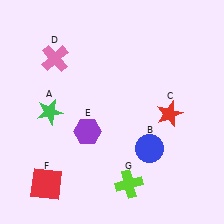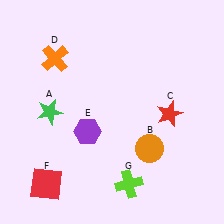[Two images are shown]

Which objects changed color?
B changed from blue to orange. D changed from pink to orange.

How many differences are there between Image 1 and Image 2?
There are 2 differences between the two images.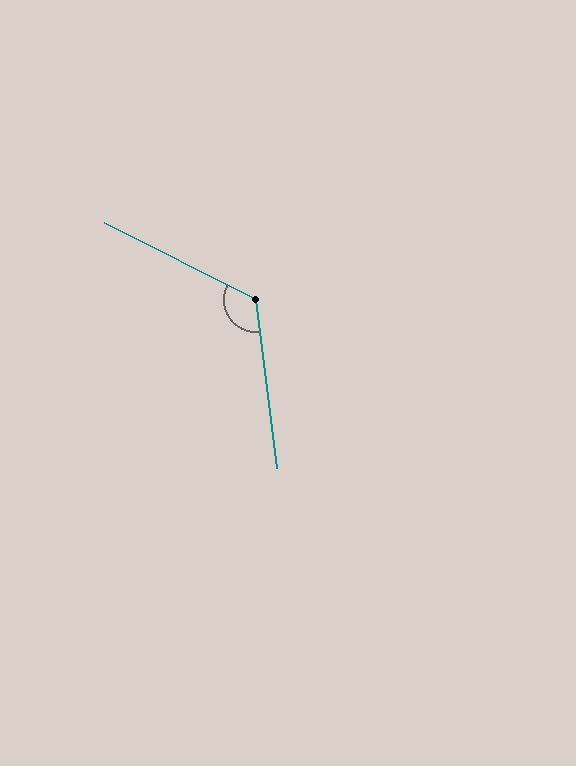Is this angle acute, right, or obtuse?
It is obtuse.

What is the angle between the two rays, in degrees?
Approximately 124 degrees.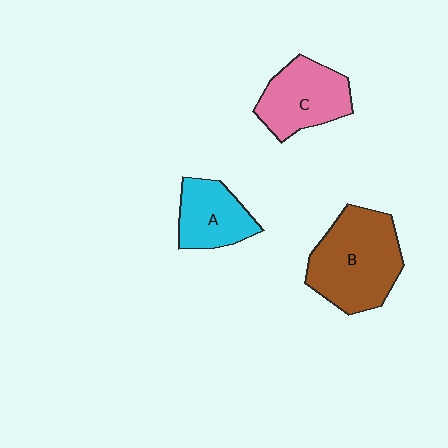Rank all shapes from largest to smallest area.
From largest to smallest: B (brown), C (pink), A (cyan).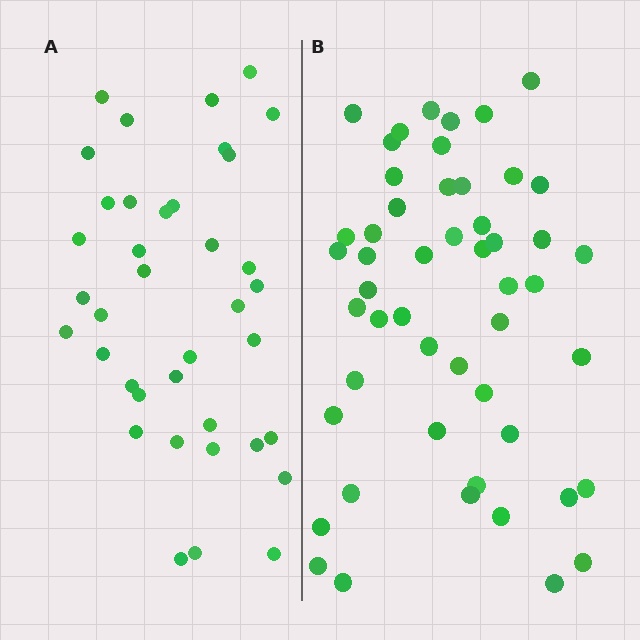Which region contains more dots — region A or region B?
Region B (the right region) has more dots.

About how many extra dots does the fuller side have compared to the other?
Region B has approximately 15 more dots than region A.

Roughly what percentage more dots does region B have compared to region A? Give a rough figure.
About 35% more.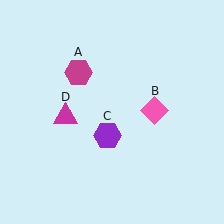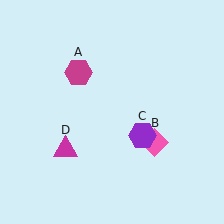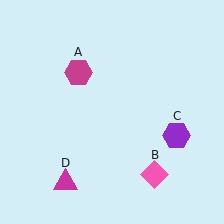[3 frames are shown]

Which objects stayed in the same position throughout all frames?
Magenta hexagon (object A) remained stationary.